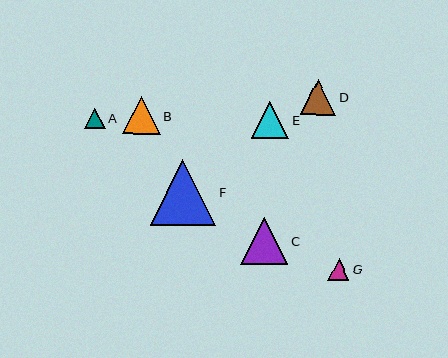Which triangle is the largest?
Triangle F is the largest with a size of approximately 66 pixels.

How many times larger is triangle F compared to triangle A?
Triangle F is approximately 3.2 times the size of triangle A.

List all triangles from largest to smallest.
From largest to smallest: F, C, E, B, D, G, A.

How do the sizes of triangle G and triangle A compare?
Triangle G and triangle A are approximately the same size.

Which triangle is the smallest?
Triangle A is the smallest with a size of approximately 20 pixels.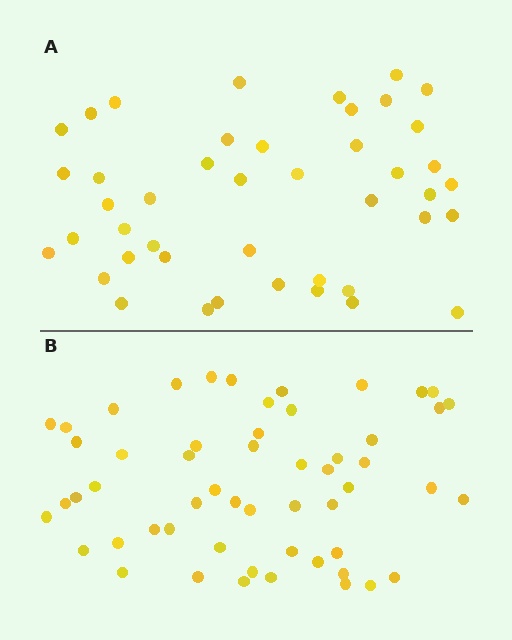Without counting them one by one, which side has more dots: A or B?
Region B (the bottom region) has more dots.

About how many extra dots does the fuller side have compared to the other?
Region B has roughly 12 or so more dots than region A.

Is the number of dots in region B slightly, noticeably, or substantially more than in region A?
Region B has noticeably more, but not dramatically so. The ratio is roughly 1.2 to 1.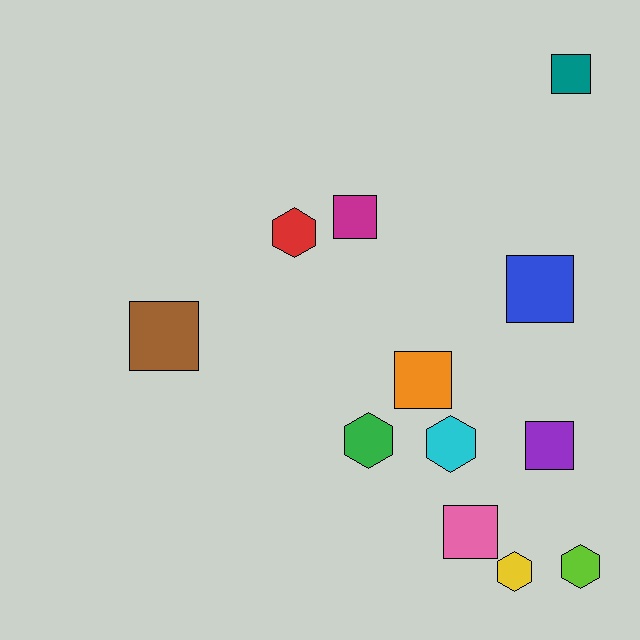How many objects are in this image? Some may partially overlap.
There are 12 objects.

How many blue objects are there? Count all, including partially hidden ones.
There is 1 blue object.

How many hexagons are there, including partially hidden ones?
There are 5 hexagons.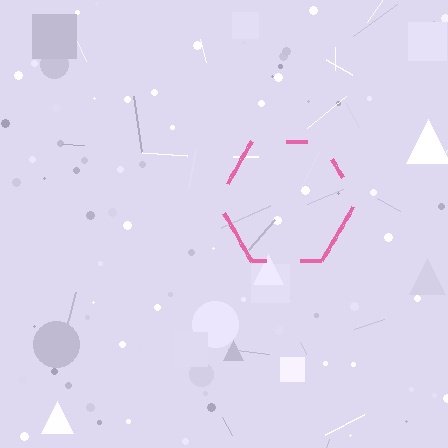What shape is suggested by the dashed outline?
The dashed outline suggests a hexagon.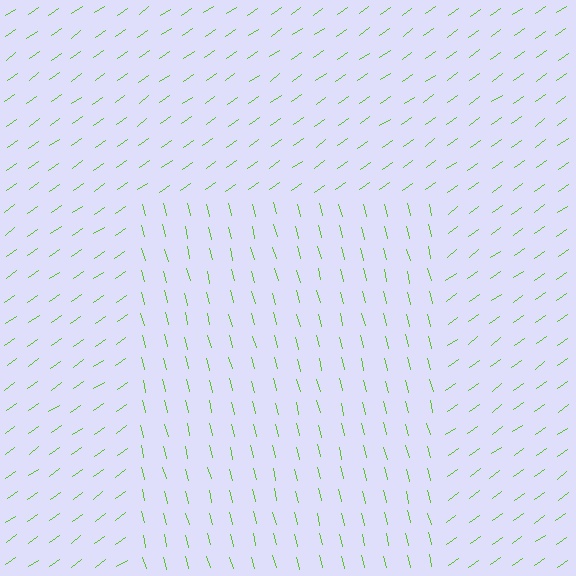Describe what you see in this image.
The image is filled with small lime line segments. A rectangle region in the image has lines oriented differently from the surrounding lines, creating a visible texture boundary.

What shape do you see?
I see a rectangle.